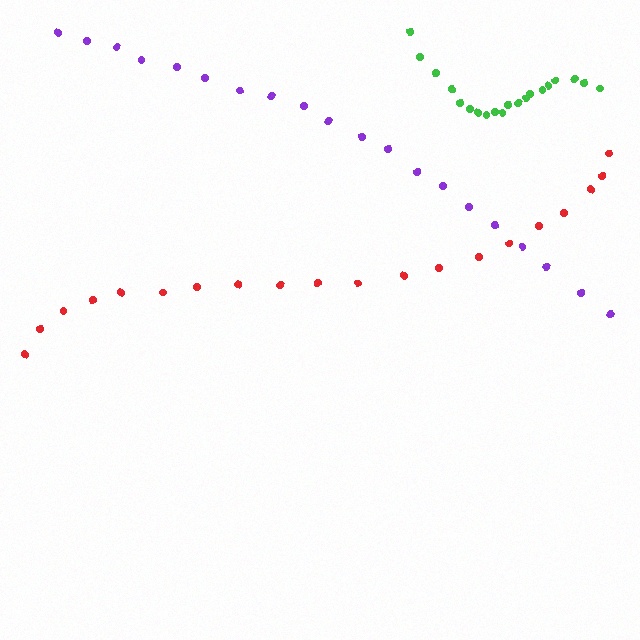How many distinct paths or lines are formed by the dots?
There are 3 distinct paths.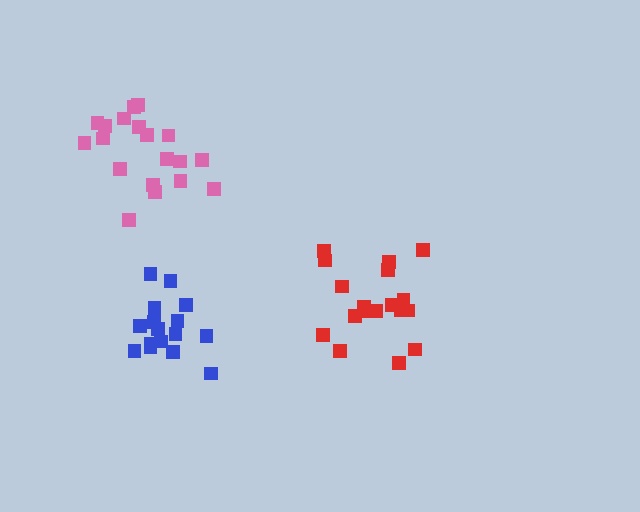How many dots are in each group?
Group 1: 16 dots, Group 2: 19 dots, Group 3: 18 dots (53 total).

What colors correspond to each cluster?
The clusters are colored: blue, pink, red.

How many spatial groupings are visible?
There are 3 spatial groupings.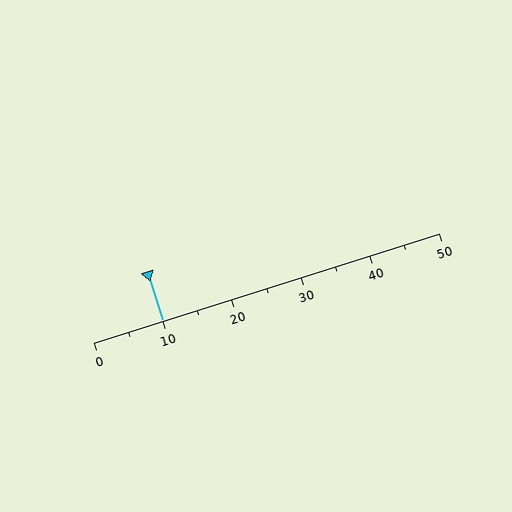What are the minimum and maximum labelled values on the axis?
The axis runs from 0 to 50.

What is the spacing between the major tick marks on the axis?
The major ticks are spaced 10 apart.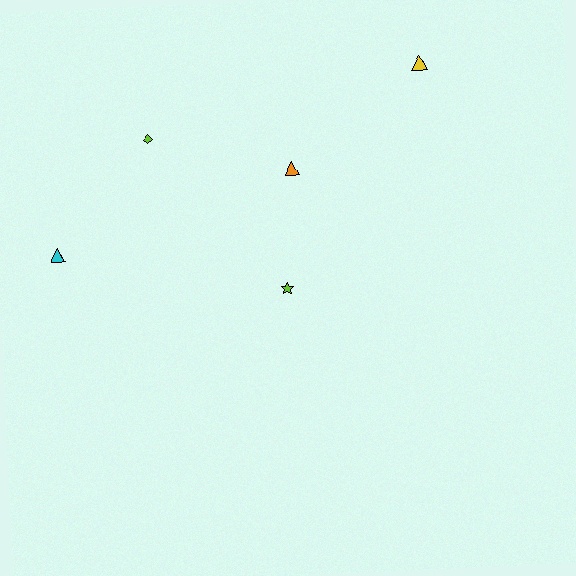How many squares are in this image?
There are no squares.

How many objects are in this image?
There are 5 objects.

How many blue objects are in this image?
There are no blue objects.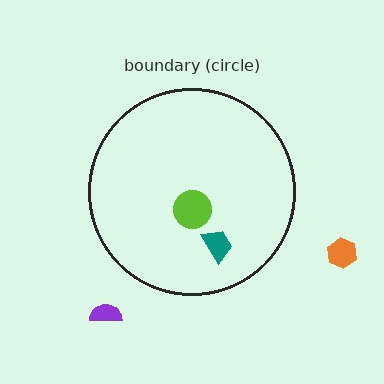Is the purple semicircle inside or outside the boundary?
Outside.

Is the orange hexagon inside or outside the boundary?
Outside.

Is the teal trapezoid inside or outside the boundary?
Inside.